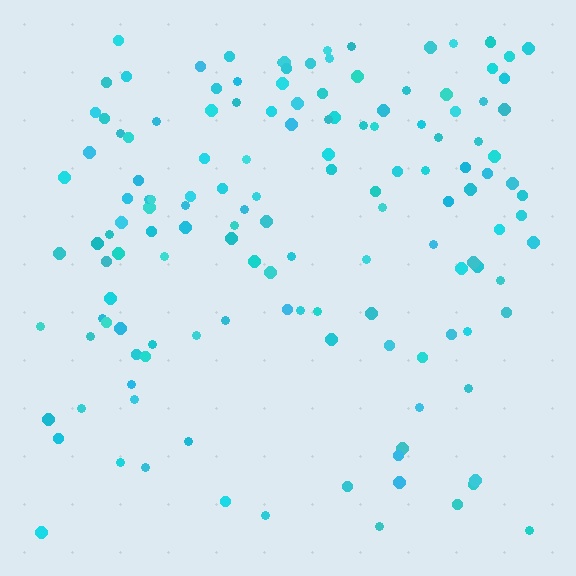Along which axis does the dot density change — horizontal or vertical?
Vertical.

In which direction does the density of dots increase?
From bottom to top, with the top side densest.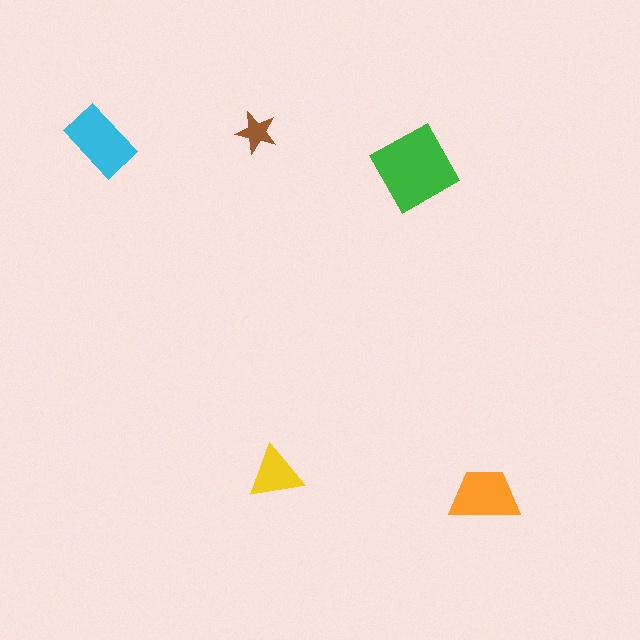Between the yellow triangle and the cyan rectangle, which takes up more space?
The cyan rectangle.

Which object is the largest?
The green diamond.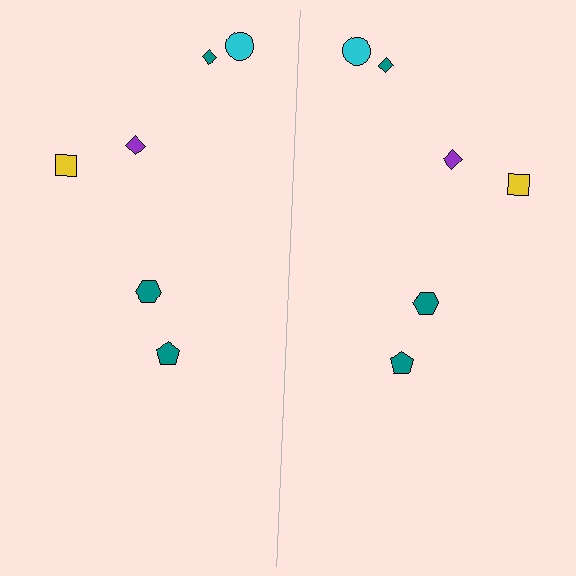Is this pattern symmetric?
Yes, this pattern has bilateral (reflection) symmetry.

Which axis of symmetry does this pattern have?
The pattern has a vertical axis of symmetry running through the center of the image.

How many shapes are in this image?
There are 12 shapes in this image.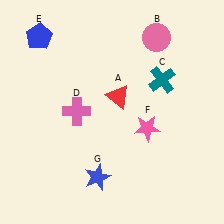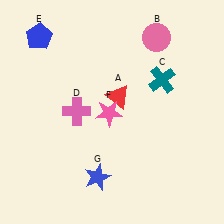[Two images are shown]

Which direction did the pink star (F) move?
The pink star (F) moved left.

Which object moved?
The pink star (F) moved left.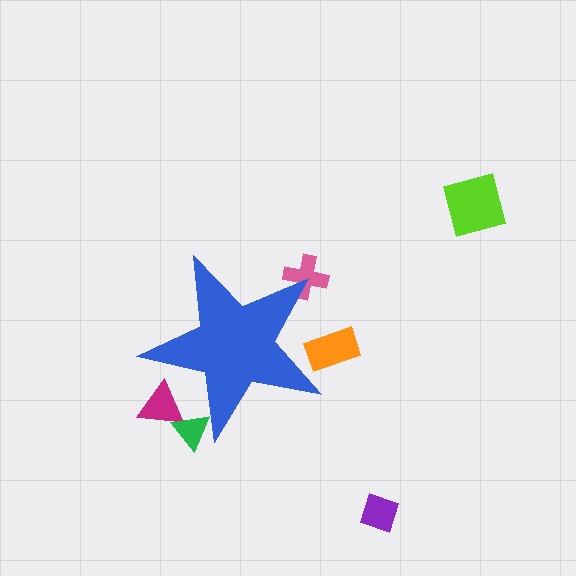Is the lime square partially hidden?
No, the lime square is fully visible.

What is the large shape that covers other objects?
A blue star.